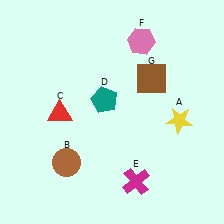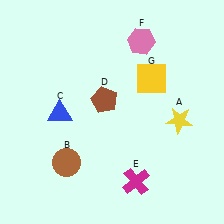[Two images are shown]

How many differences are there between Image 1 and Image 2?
There are 3 differences between the two images.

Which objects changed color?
C changed from red to blue. D changed from teal to brown. G changed from brown to yellow.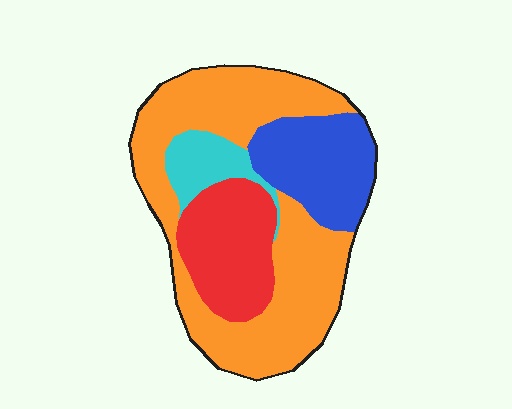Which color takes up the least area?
Cyan, at roughly 10%.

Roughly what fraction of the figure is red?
Red covers about 20% of the figure.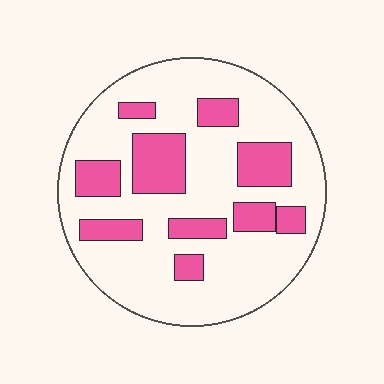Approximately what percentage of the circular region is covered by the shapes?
Approximately 25%.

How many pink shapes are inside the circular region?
10.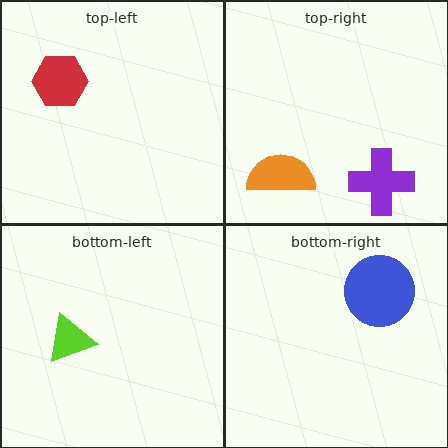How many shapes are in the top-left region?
1.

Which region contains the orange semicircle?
The top-right region.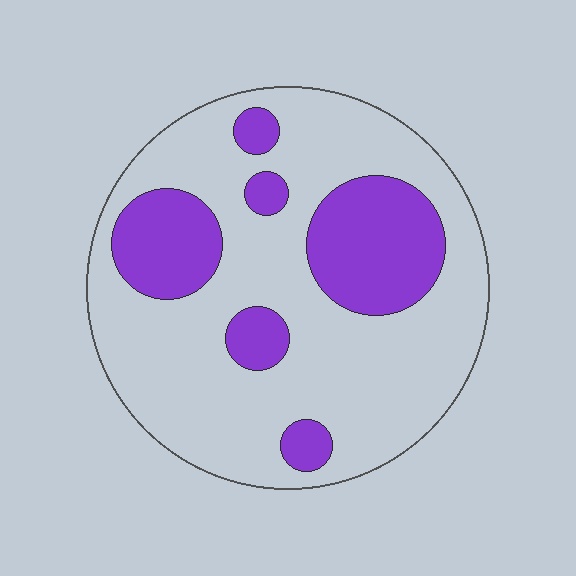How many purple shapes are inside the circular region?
6.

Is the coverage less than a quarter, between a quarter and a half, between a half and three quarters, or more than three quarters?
Between a quarter and a half.